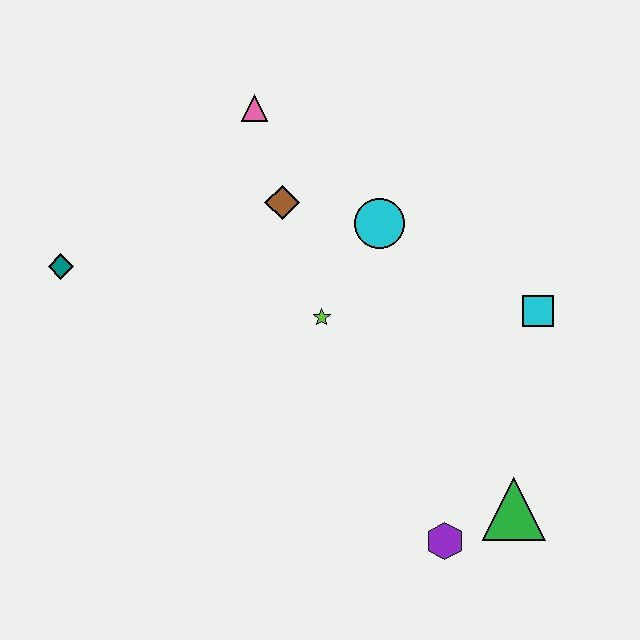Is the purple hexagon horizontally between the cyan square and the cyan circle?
Yes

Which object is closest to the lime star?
The cyan circle is closest to the lime star.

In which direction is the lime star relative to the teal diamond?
The lime star is to the right of the teal diamond.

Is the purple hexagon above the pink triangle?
No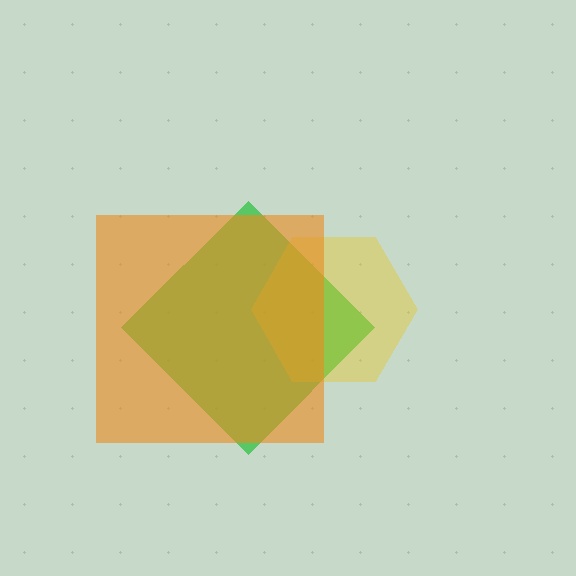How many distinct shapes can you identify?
There are 3 distinct shapes: a green diamond, a yellow hexagon, an orange square.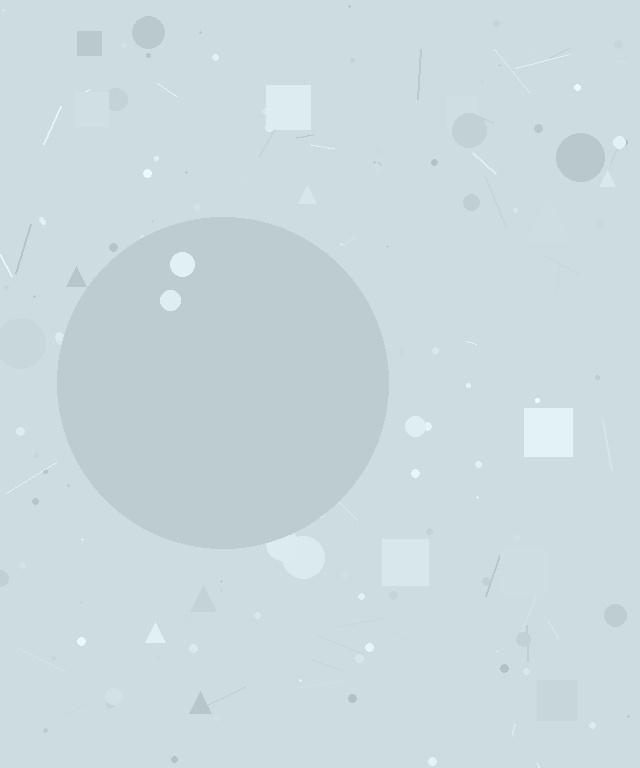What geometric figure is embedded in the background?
A circle is embedded in the background.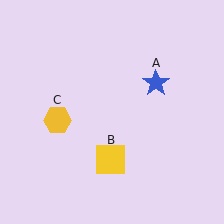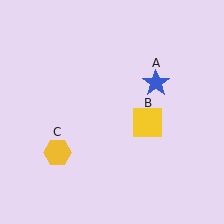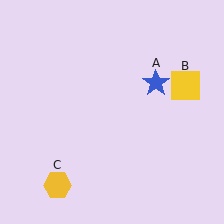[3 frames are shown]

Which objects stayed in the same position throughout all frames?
Blue star (object A) remained stationary.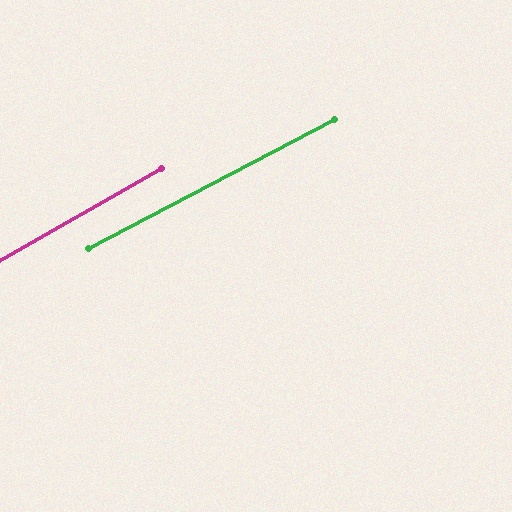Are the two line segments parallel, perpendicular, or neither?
Parallel — their directions differ by only 1.6°.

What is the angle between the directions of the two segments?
Approximately 2 degrees.